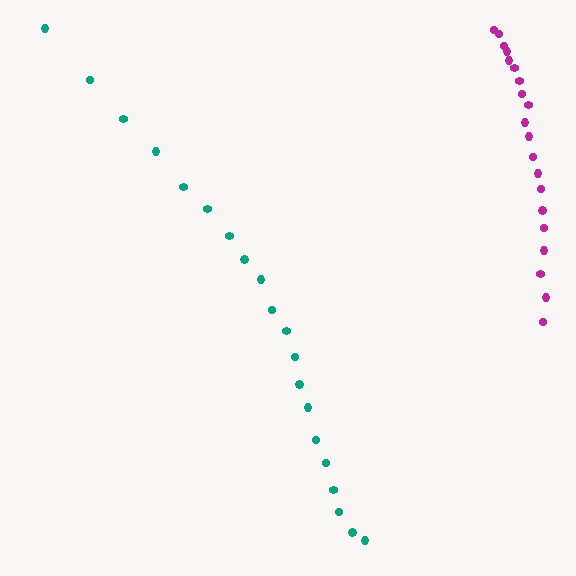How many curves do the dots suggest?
There are 2 distinct paths.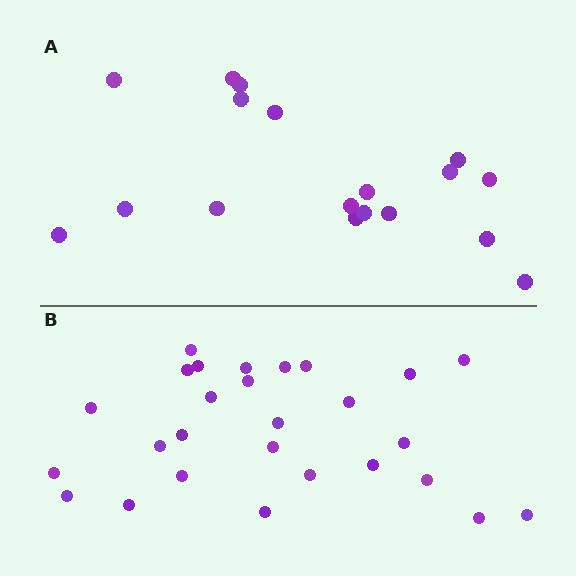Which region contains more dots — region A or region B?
Region B (the bottom region) has more dots.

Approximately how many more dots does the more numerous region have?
Region B has roughly 8 or so more dots than region A.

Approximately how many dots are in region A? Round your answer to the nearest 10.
About 20 dots. (The exact count is 18, which rounds to 20.)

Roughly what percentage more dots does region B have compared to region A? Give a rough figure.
About 50% more.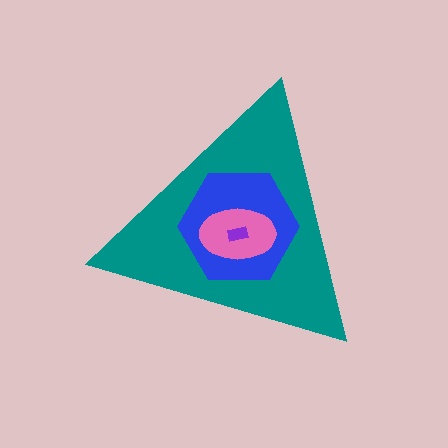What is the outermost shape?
The teal triangle.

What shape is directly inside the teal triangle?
The blue hexagon.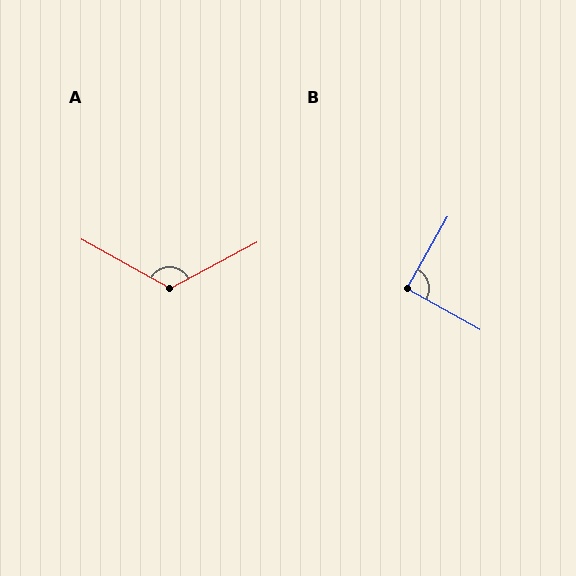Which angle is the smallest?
B, at approximately 90 degrees.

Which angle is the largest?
A, at approximately 123 degrees.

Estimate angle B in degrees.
Approximately 90 degrees.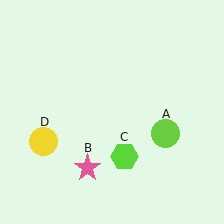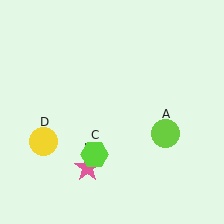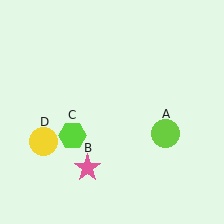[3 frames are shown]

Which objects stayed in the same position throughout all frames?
Lime circle (object A) and pink star (object B) and yellow circle (object D) remained stationary.